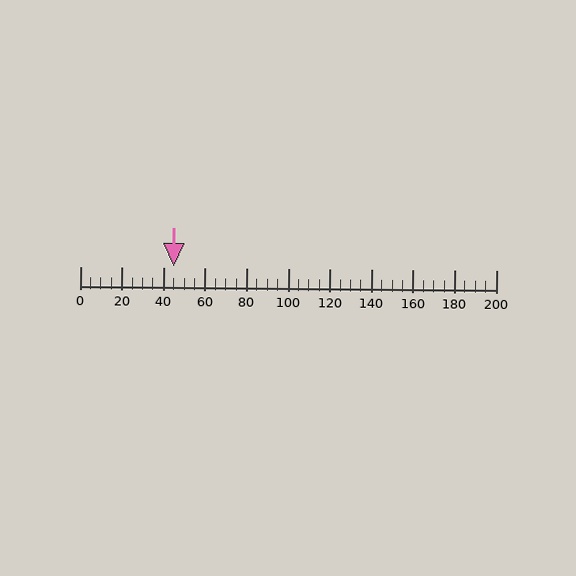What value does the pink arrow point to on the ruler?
The pink arrow points to approximately 45.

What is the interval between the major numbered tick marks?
The major tick marks are spaced 20 units apart.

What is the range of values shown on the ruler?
The ruler shows values from 0 to 200.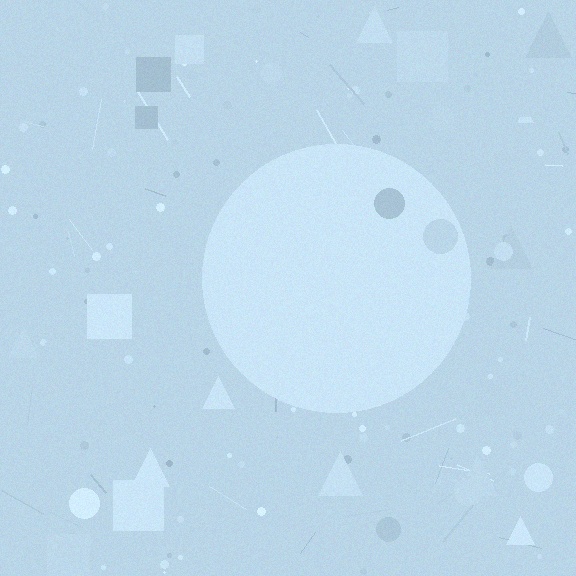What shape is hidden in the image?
A circle is hidden in the image.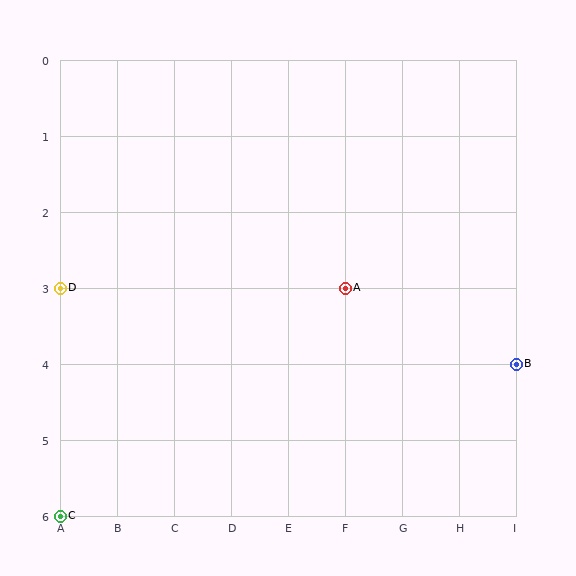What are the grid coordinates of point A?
Point A is at grid coordinates (F, 3).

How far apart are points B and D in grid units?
Points B and D are 8 columns and 1 row apart (about 8.1 grid units diagonally).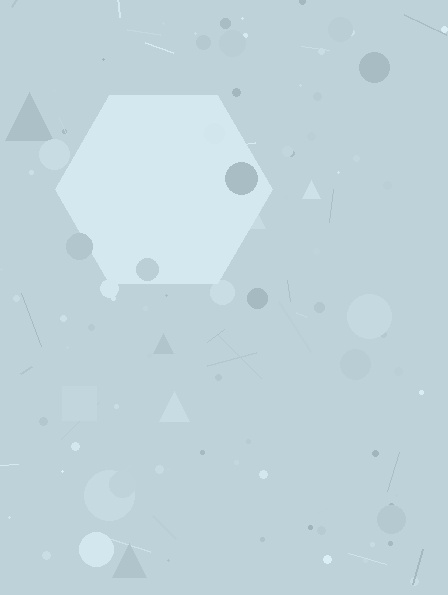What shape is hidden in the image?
A hexagon is hidden in the image.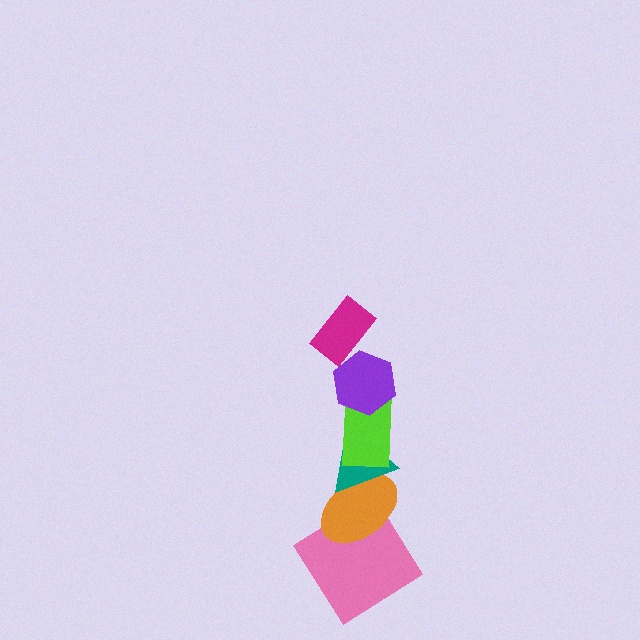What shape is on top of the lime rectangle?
The purple hexagon is on top of the lime rectangle.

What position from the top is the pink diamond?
The pink diamond is 6th from the top.